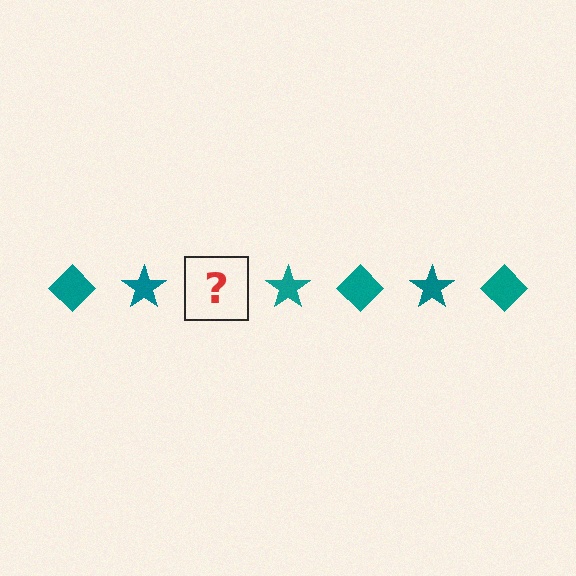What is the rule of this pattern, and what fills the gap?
The rule is that the pattern cycles through diamond, star shapes in teal. The gap should be filled with a teal diamond.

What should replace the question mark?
The question mark should be replaced with a teal diamond.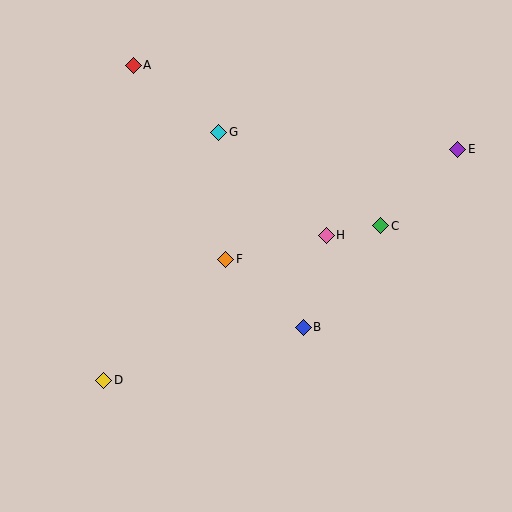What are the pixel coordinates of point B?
Point B is at (303, 327).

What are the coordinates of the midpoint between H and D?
The midpoint between H and D is at (215, 308).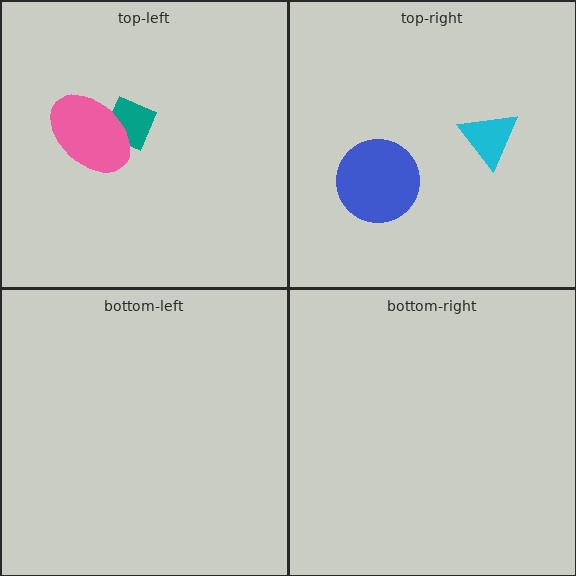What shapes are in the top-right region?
The blue circle, the cyan triangle.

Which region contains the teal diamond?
The top-left region.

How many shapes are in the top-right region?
2.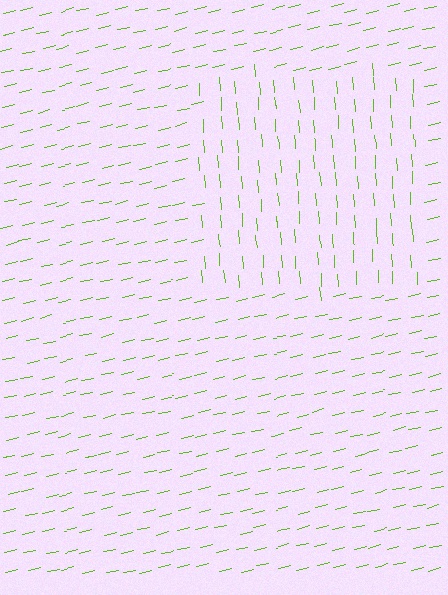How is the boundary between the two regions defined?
The boundary is defined purely by a change in line orientation (approximately 81 degrees difference). All lines are the same color and thickness.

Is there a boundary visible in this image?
Yes, there is a texture boundary formed by a change in line orientation.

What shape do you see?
I see a rectangle.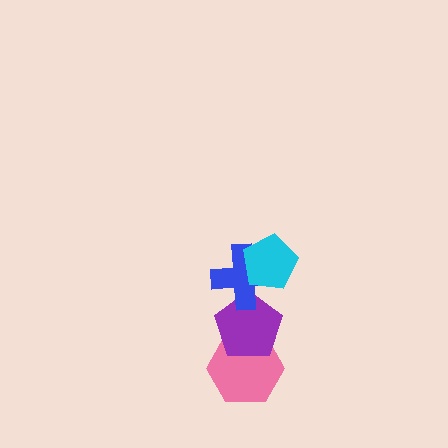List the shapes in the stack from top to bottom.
From top to bottom: the cyan pentagon, the blue cross, the purple pentagon, the pink hexagon.